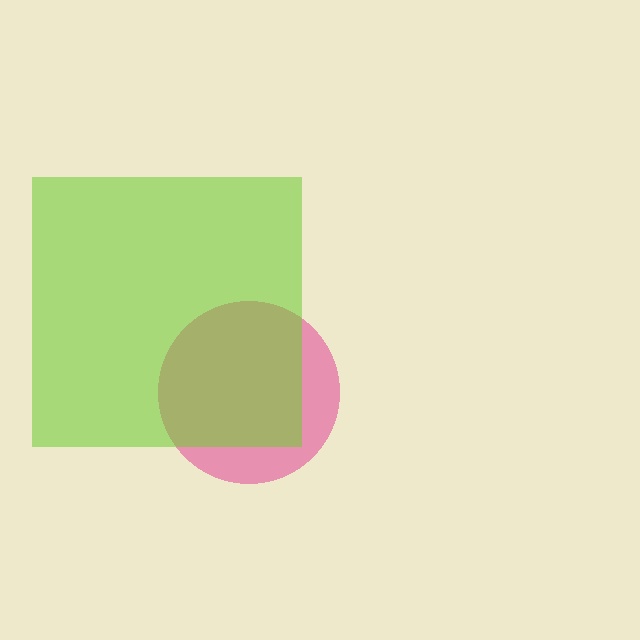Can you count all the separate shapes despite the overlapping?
Yes, there are 2 separate shapes.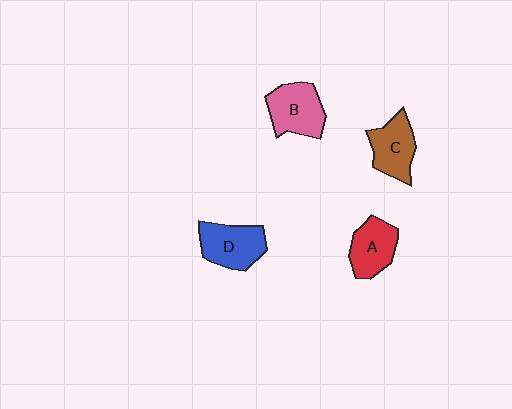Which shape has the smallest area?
Shape A (red).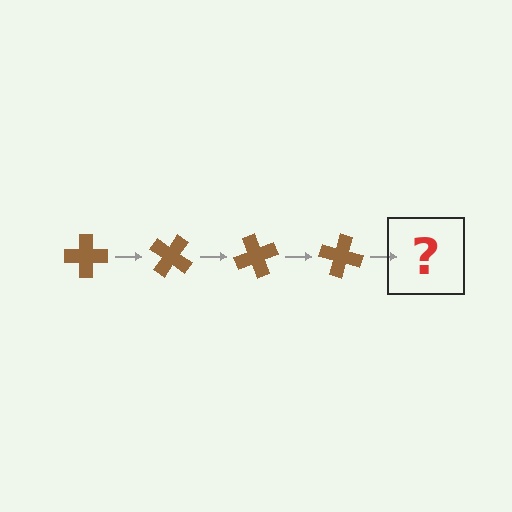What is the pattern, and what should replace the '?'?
The pattern is that the cross rotates 35 degrees each step. The '?' should be a brown cross rotated 140 degrees.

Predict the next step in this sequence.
The next step is a brown cross rotated 140 degrees.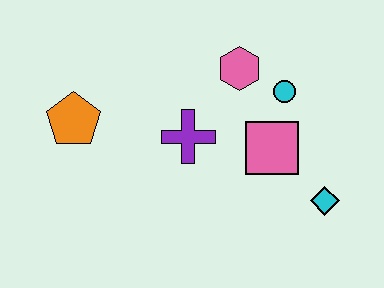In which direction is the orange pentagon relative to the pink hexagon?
The orange pentagon is to the left of the pink hexagon.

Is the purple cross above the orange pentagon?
No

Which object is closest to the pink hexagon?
The cyan circle is closest to the pink hexagon.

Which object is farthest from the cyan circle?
The orange pentagon is farthest from the cyan circle.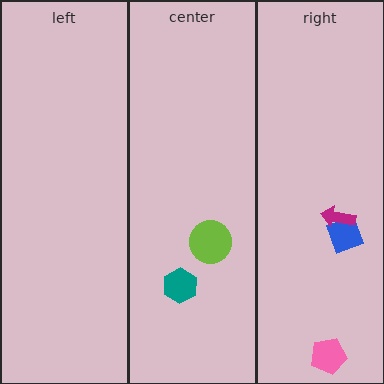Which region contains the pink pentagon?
The right region.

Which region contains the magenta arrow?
The right region.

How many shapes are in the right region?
3.